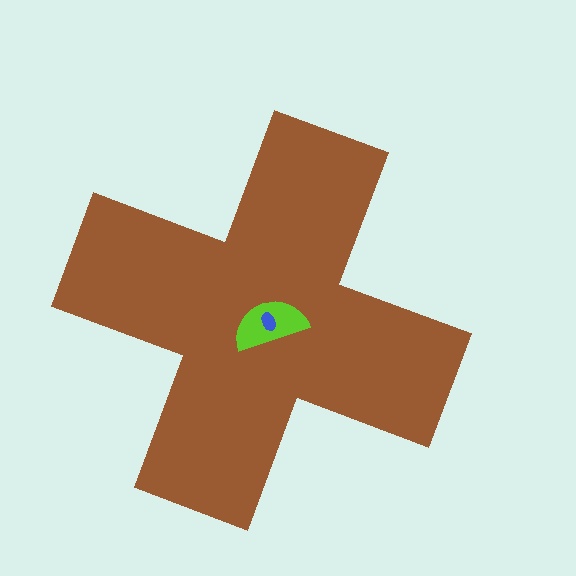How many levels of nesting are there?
3.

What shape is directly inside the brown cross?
The lime semicircle.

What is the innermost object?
The blue ellipse.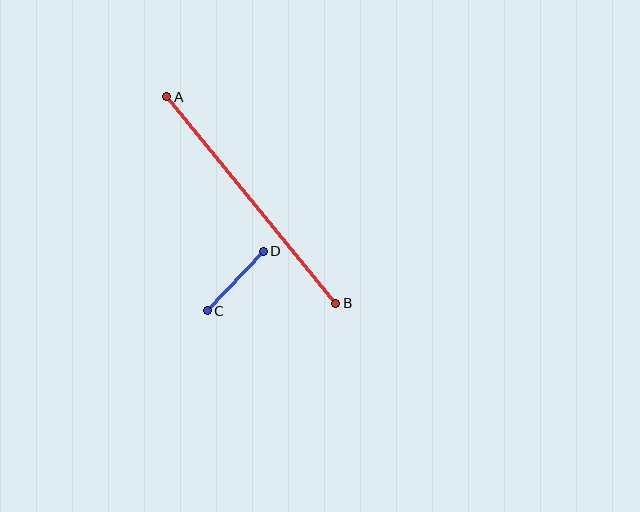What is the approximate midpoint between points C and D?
The midpoint is at approximately (235, 281) pixels.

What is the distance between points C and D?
The distance is approximately 82 pixels.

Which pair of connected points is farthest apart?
Points A and B are farthest apart.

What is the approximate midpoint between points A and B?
The midpoint is at approximately (251, 200) pixels.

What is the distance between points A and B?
The distance is approximately 267 pixels.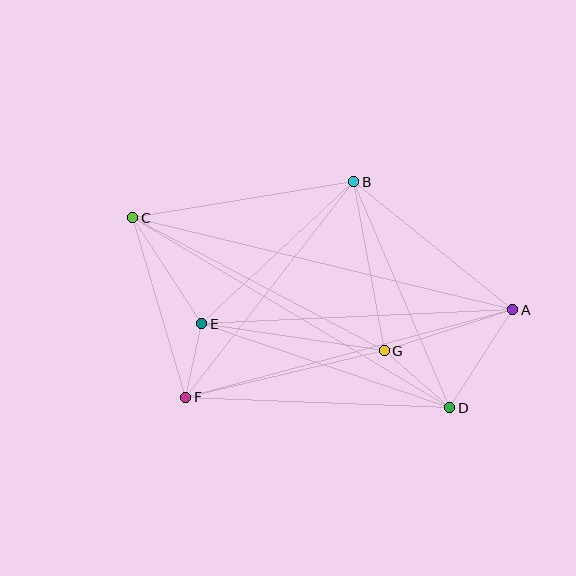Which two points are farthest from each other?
Points A and C are farthest from each other.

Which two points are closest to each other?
Points E and F are closest to each other.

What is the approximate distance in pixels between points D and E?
The distance between D and E is approximately 262 pixels.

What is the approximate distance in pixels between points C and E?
The distance between C and E is approximately 126 pixels.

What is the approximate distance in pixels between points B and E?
The distance between B and E is approximately 209 pixels.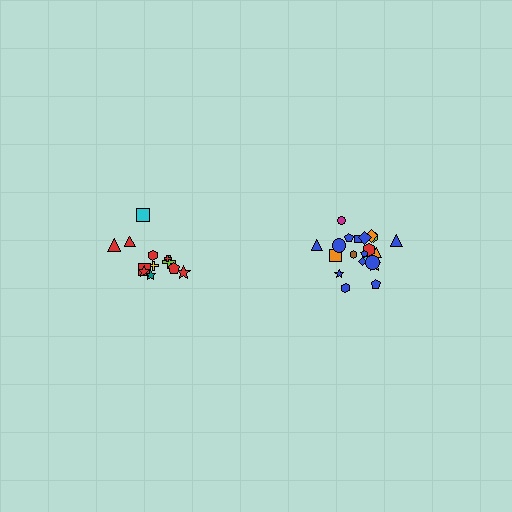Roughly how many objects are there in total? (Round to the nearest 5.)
Roughly 35 objects in total.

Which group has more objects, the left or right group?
The right group.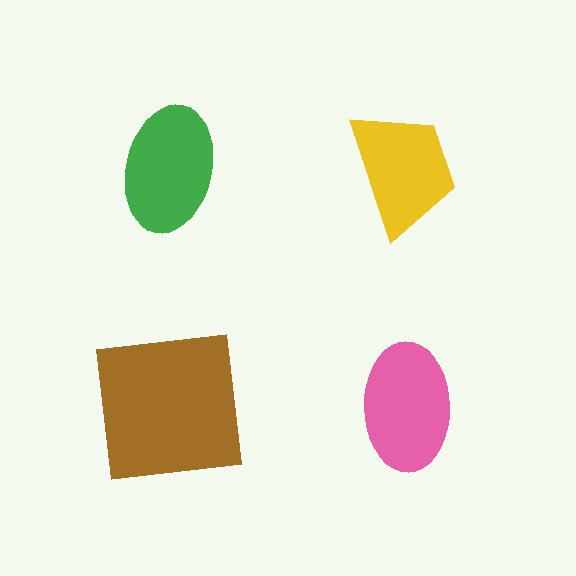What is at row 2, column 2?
A pink ellipse.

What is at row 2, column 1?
A brown square.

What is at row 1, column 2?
A yellow trapezoid.